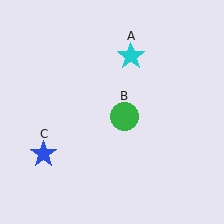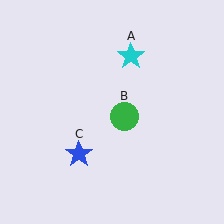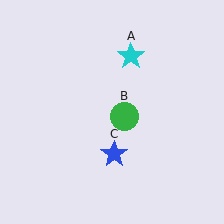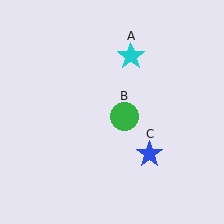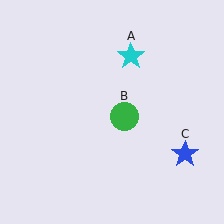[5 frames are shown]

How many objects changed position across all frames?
1 object changed position: blue star (object C).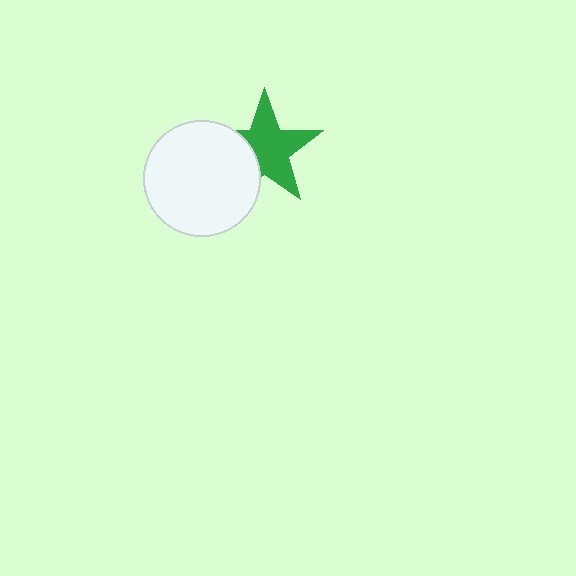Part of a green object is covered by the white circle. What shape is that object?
It is a star.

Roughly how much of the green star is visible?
Most of it is visible (roughly 69%).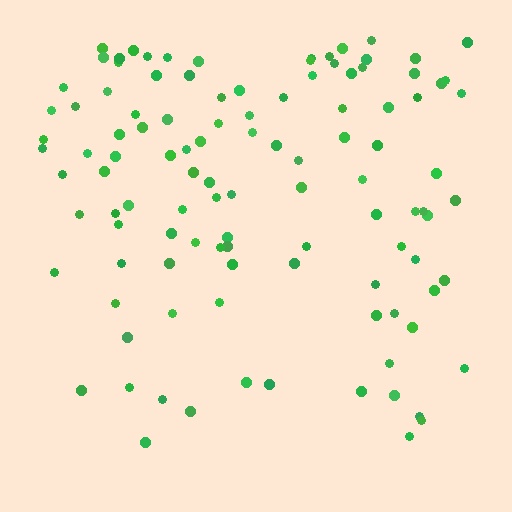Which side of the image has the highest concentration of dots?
The top.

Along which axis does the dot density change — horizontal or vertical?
Vertical.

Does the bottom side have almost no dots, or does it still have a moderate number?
Still a moderate number, just noticeably fewer than the top.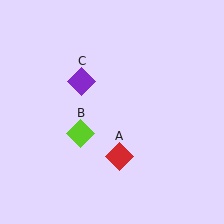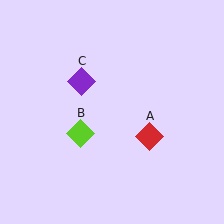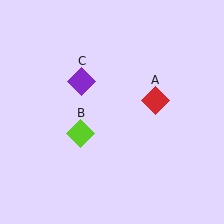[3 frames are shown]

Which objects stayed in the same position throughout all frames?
Lime diamond (object B) and purple diamond (object C) remained stationary.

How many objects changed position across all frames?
1 object changed position: red diamond (object A).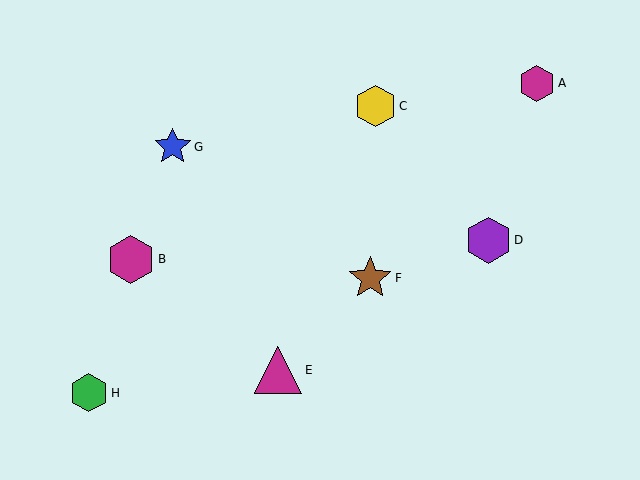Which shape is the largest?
The magenta hexagon (labeled B) is the largest.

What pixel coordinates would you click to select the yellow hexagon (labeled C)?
Click at (376, 106) to select the yellow hexagon C.